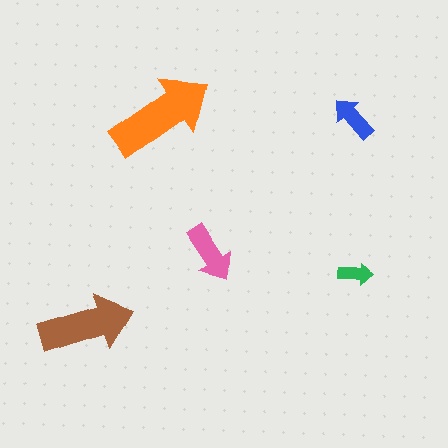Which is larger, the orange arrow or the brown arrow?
The orange one.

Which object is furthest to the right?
The green arrow is rightmost.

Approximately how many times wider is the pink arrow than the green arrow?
About 1.5 times wider.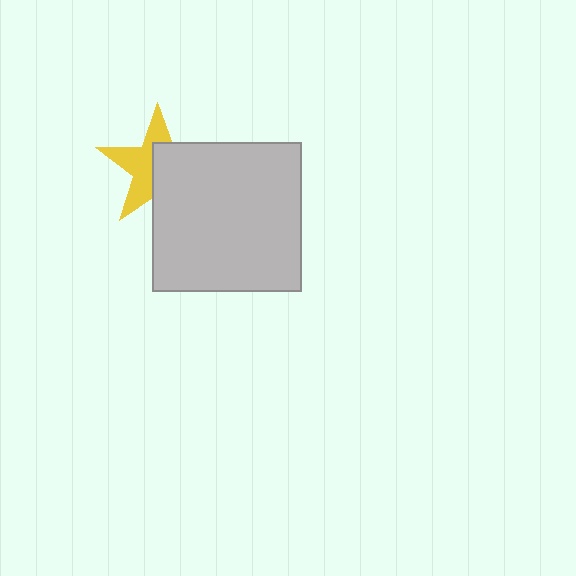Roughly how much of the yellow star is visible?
About half of it is visible (roughly 49%).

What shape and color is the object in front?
The object in front is a light gray square.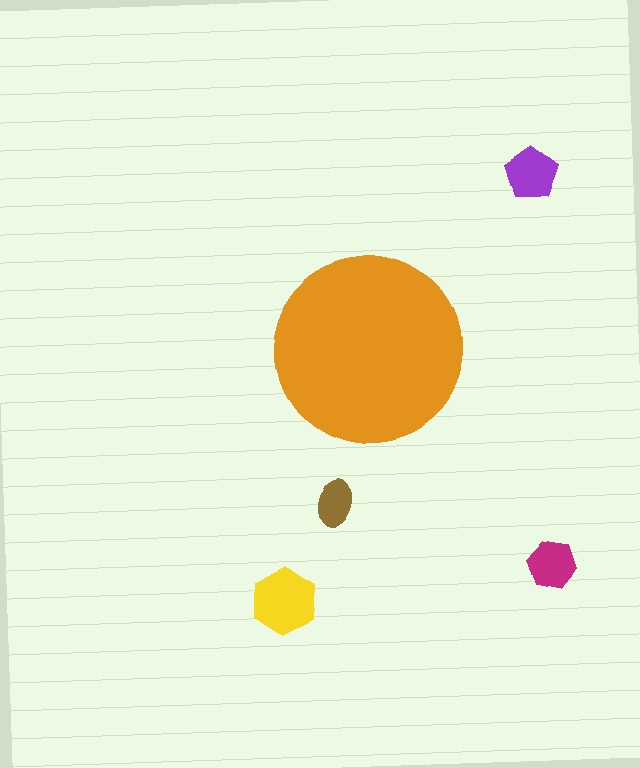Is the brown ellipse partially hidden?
No, the brown ellipse is fully visible.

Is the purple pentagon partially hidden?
No, the purple pentagon is fully visible.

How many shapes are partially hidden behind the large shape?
0 shapes are partially hidden.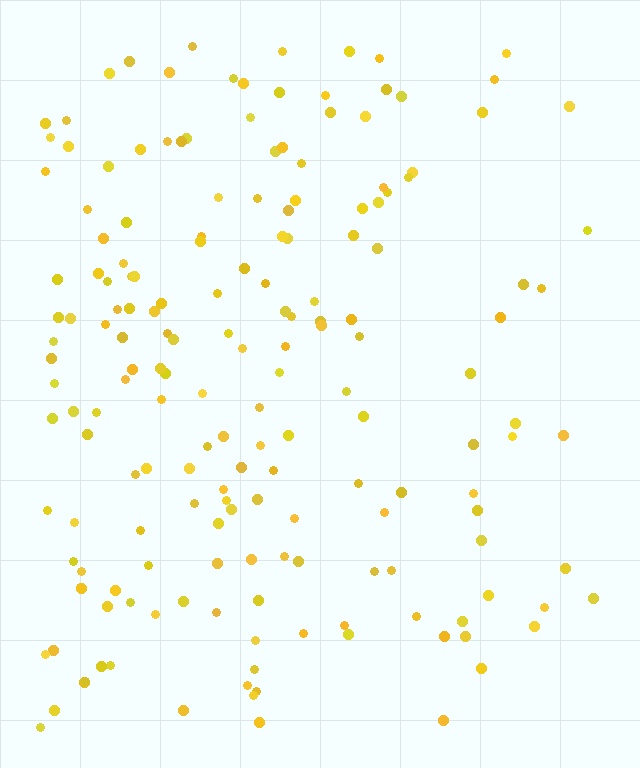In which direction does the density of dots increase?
From right to left, with the left side densest.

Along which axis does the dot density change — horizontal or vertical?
Horizontal.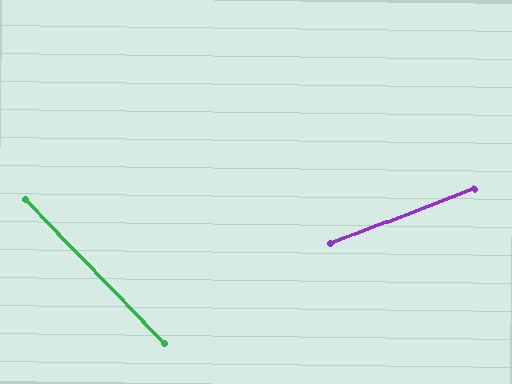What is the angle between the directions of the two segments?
Approximately 67 degrees.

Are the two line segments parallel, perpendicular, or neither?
Neither parallel nor perpendicular — they differ by about 67°.